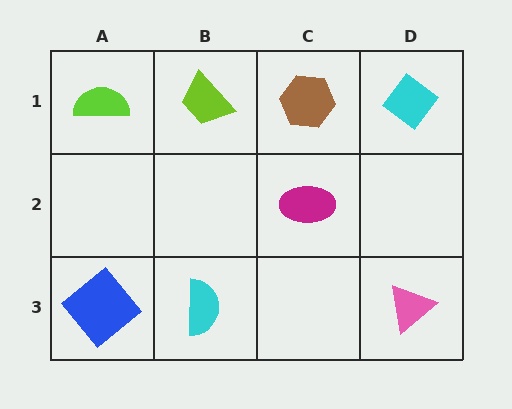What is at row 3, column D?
A pink triangle.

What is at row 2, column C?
A magenta ellipse.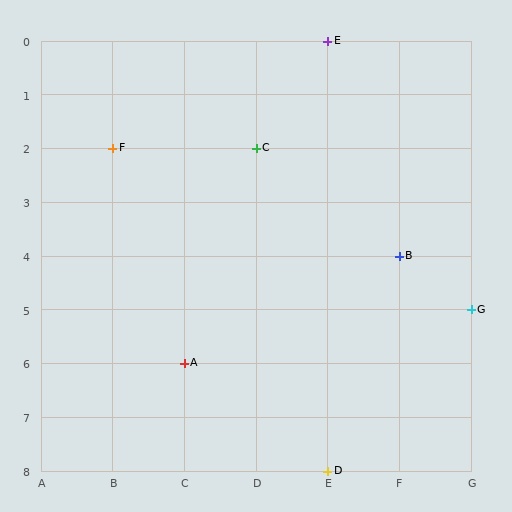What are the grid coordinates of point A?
Point A is at grid coordinates (C, 6).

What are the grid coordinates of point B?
Point B is at grid coordinates (F, 4).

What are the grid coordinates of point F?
Point F is at grid coordinates (B, 2).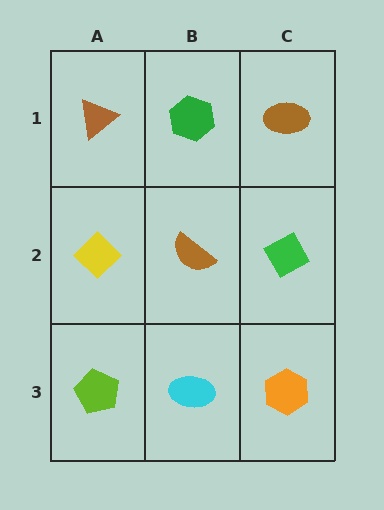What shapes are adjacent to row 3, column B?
A brown semicircle (row 2, column B), a lime pentagon (row 3, column A), an orange hexagon (row 3, column C).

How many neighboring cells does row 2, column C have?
3.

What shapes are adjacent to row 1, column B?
A brown semicircle (row 2, column B), a brown triangle (row 1, column A), a brown ellipse (row 1, column C).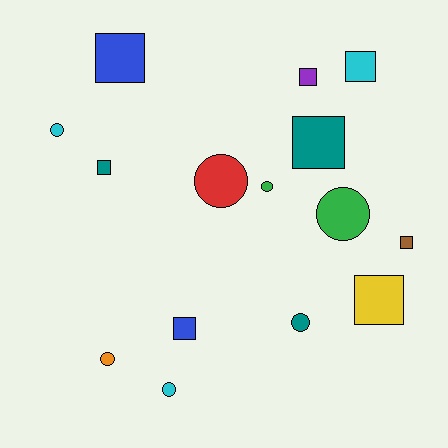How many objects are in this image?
There are 15 objects.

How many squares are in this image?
There are 8 squares.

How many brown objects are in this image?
There is 1 brown object.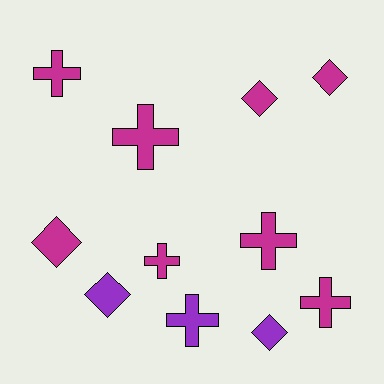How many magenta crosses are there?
There are 5 magenta crosses.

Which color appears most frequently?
Magenta, with 8 objects.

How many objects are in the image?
There are 11 objects.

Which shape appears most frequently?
Cross, with 6 objects.